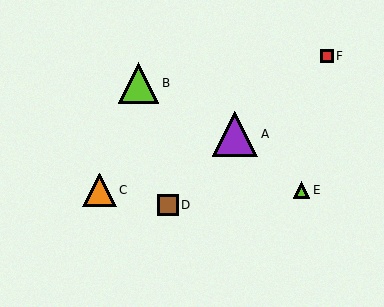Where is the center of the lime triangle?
The center of the lime triangle is at (139, 83).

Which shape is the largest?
The purple triangle (labeled A) is the largest.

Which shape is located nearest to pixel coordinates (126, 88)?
The lime triangle (labeled B) at (139, 83) is nearest to that location.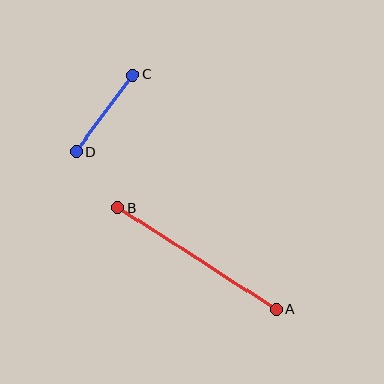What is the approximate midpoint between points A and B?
The midpoint is at approximately (197, 258) pixels.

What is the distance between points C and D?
The distance is approximately 96 pixels.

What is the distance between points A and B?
The distance is approximately 189 pixels.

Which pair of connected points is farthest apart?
Points A and B are farthest apart.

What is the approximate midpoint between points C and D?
The midpoint is at approximately (104, 113) pixels.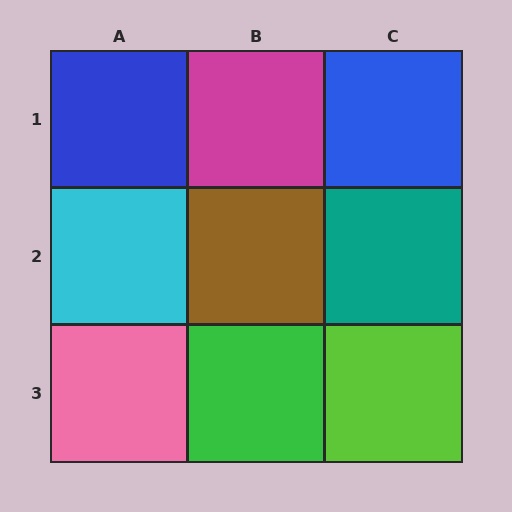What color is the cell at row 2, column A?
Cyan.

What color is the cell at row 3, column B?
Green.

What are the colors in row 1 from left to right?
Blue, magenta, blue.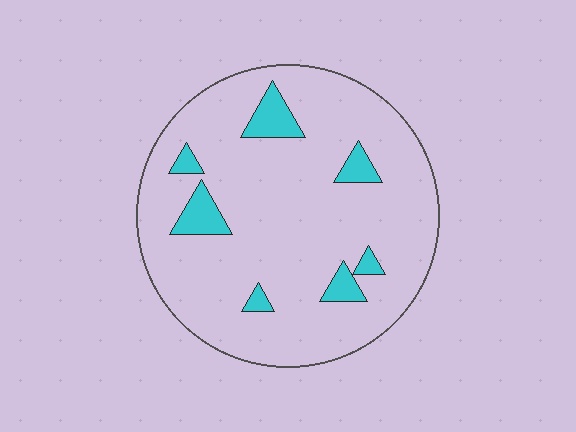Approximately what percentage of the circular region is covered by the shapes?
Approximately 10%.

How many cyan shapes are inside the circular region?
7.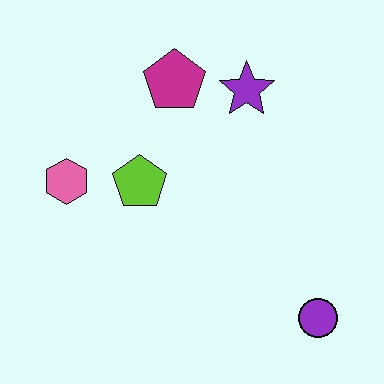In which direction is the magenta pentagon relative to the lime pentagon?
The magenta pentagon is above the lime pentagon.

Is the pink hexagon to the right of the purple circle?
No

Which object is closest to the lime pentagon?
The pink hexagon is closest to the lime pentagon.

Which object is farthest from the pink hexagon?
The purple circle is farthest from the pink hexagon.